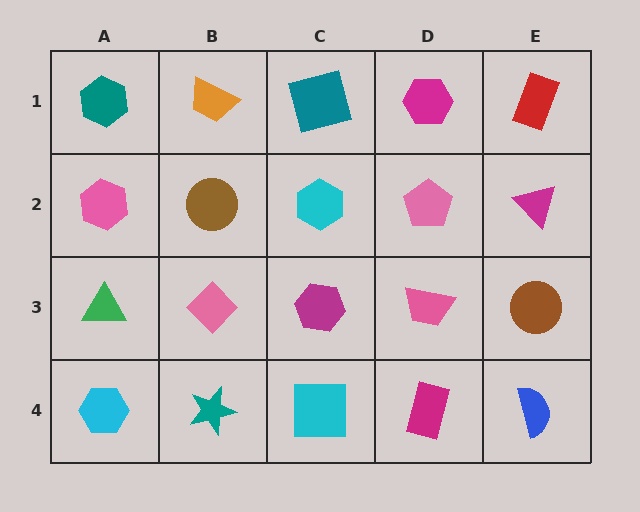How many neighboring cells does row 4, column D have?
3.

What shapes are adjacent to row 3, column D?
A pink pentagon (row 2, column D), a magenta rectangle (row 4, column D), a magenta hexagon (row 3, column C), a brown circle (row 3, column E).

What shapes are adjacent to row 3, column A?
A pink hexagon (row 2, column A), a cyan hexagon (row 4, column A), a pink diamond (row 3, column B).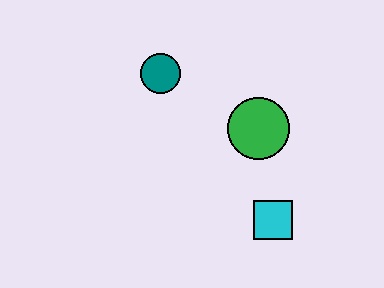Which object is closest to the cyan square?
The green circle is closest to the cyan square.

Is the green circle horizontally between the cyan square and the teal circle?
Yes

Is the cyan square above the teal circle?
No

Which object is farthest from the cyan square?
The teal circle is farthest from the cyan square.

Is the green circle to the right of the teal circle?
Yes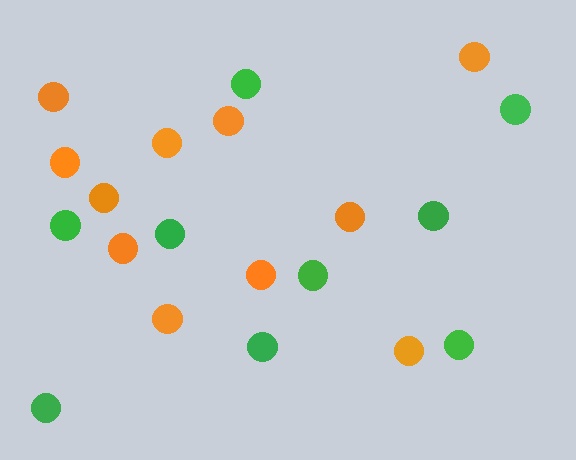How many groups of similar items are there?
There are 2 groups: one group of green circles (9) and one group of orange circles (11).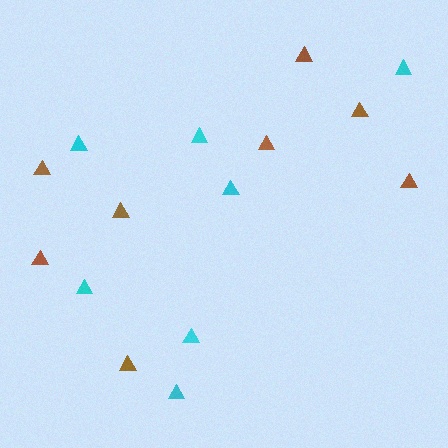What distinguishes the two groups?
There are 2 groups: one group of brown triangles (8) and one group of cyan triangles (7).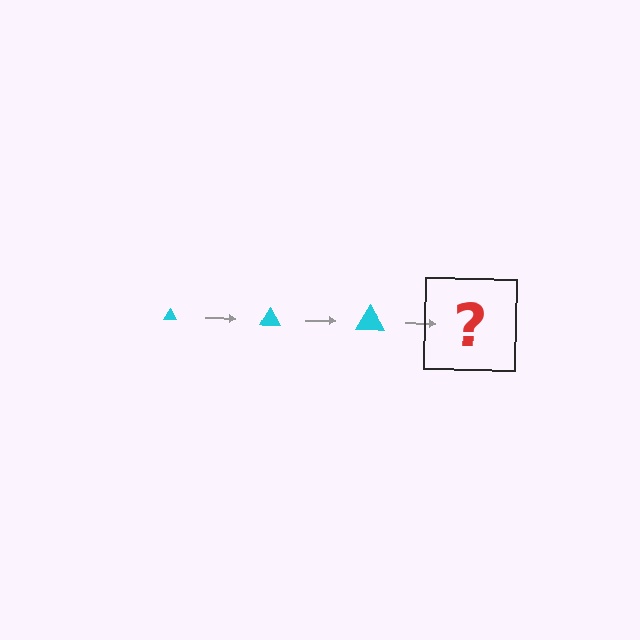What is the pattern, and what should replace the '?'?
The pattern is that the triangle gets progressively larger each step. The '?' should be a cyan triangle, larger than the previous one.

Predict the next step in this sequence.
The next step is a cyan triangle, larger than the previous one.